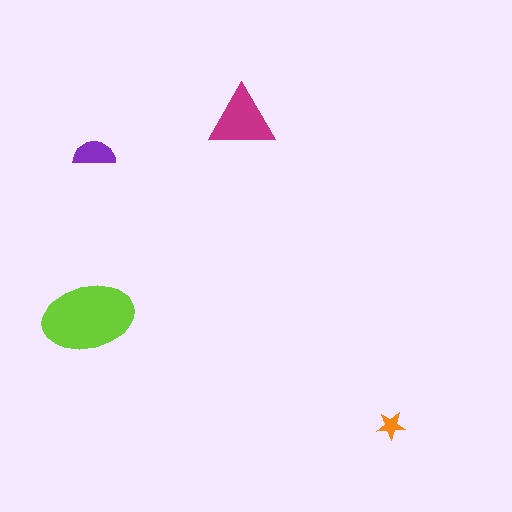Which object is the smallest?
The orange star.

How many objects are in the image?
There are 4 objects in the image.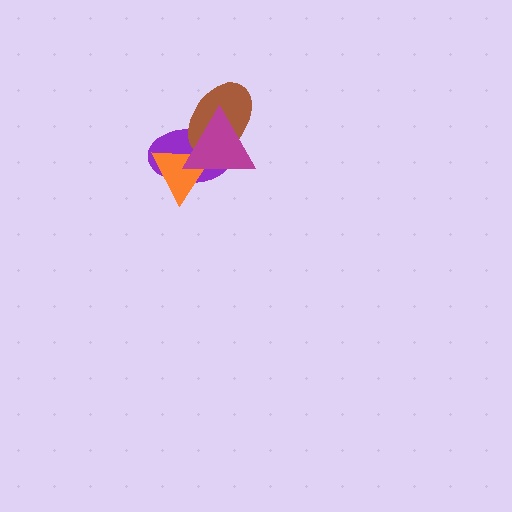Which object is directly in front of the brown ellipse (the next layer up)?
The orange triangle is directly in front of the brown ellipse.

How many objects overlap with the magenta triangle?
3 objects overlap with the magenta triangle.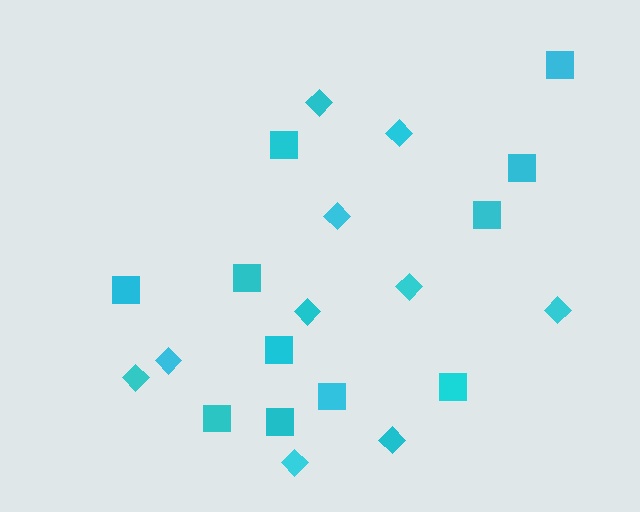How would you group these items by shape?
There are 2 groups: one group of squares (11) and one group of diamonds (10).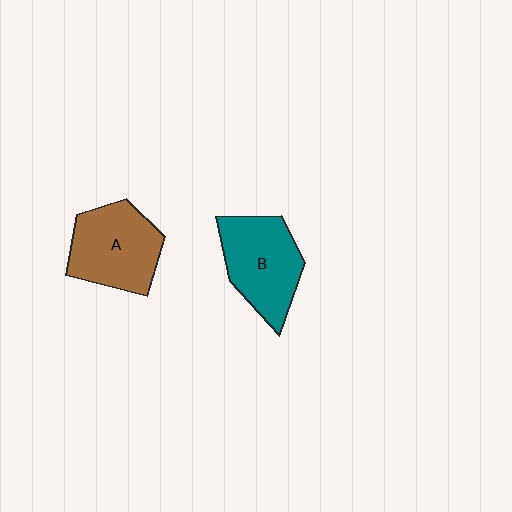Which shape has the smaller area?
Shape A (brown).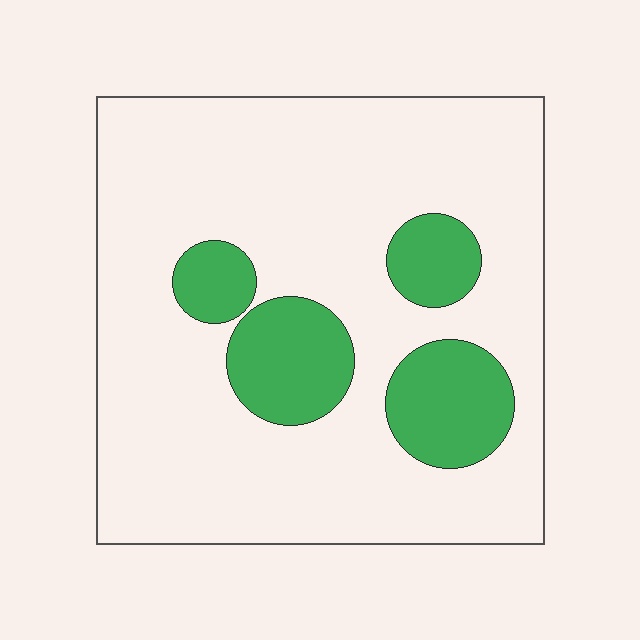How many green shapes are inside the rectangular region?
4.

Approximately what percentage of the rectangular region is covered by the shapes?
Approximately 20%.